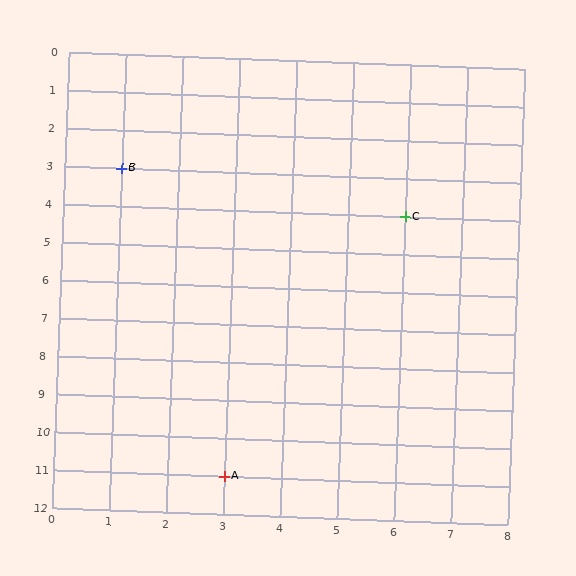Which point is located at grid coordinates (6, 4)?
Point C is at (6, 4).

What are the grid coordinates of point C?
Point C is at grid coordinates (6, 4).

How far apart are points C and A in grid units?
Points C and A are 3 columns and 7 rows apart (about 7.6 grid units diagonally).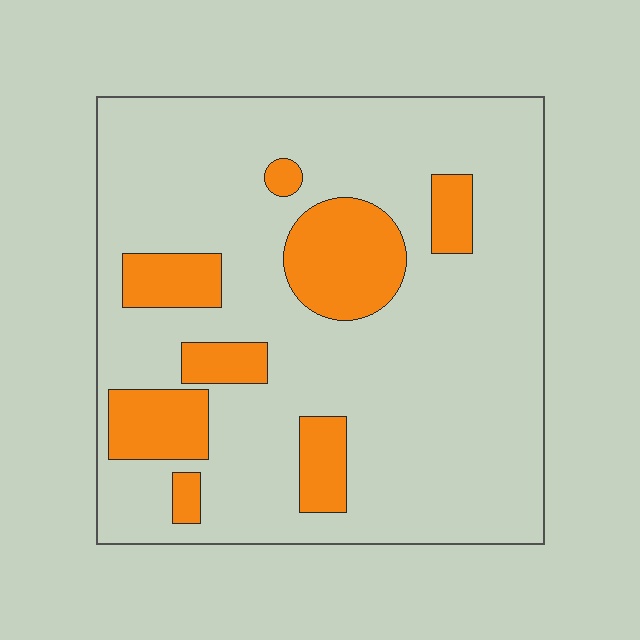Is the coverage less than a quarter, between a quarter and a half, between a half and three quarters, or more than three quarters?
Less than a quarter.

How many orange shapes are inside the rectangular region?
8.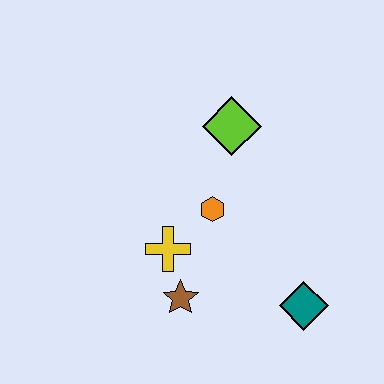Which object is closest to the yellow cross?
The brown star is closest to the yellow cross.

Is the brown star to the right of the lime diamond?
No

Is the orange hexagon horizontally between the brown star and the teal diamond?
Yes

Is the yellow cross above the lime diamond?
No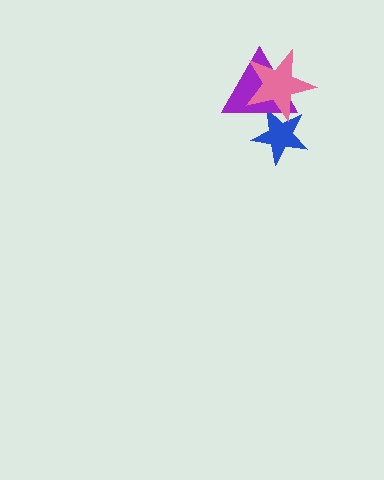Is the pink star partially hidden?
No, no other shape covers it.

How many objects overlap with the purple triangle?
2 objects overlap with the purple triangle.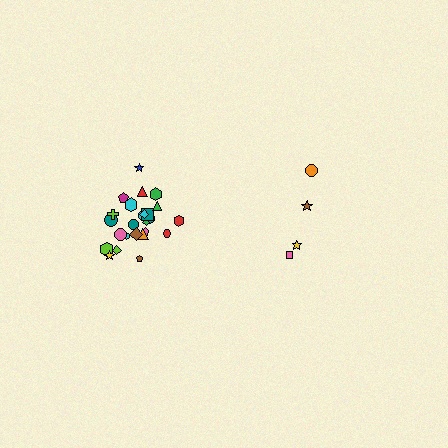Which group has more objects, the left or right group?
The left group.